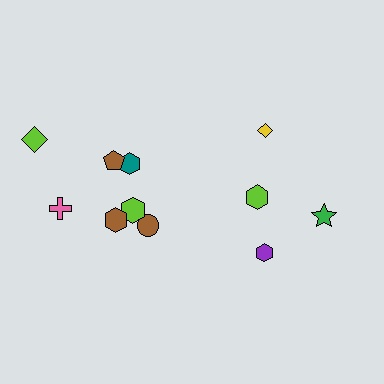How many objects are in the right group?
There are 4 objects.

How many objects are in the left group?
There are 7 objects.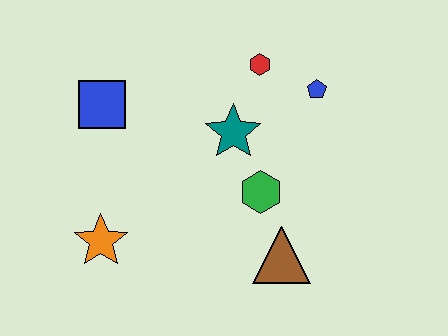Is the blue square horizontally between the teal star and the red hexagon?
No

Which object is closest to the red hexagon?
The blue pentagon is closest to the red hexagon.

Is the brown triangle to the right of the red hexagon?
Yes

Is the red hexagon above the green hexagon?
Yes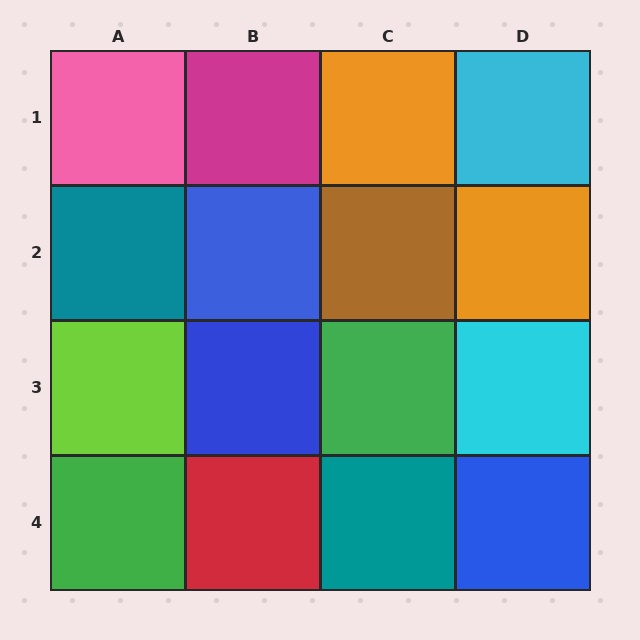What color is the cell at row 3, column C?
Green.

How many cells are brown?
1 cell is brown.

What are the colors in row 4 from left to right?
Green, red, teal, blue.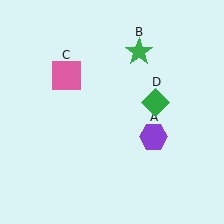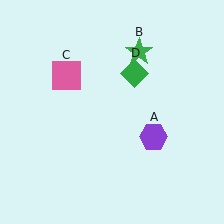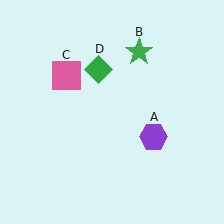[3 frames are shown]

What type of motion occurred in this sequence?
The green diamond (object D) rotated counterclockwise around the center of the scene.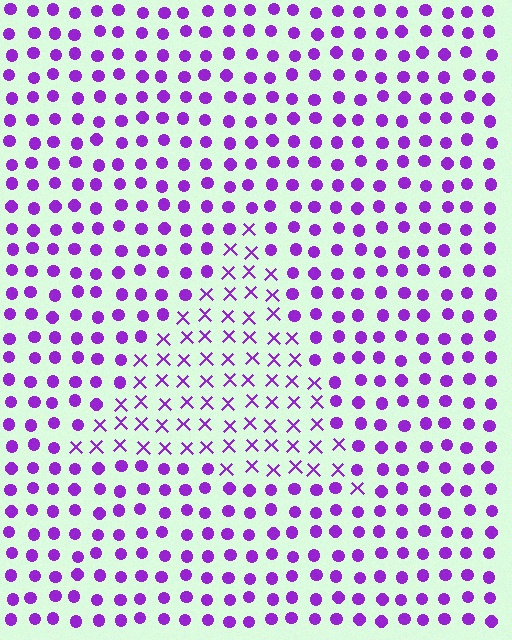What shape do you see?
I see a triangle.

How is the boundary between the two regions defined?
The boundary is defined by a change in element shape: X marks inside vs. circles outside. All elements share the same color and spacing.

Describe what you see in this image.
The image is filled with small purple elements arranged in a uniform grid. A triangle-shaped region contains X marks, while the surrounding area contains circles. The boundary is defined purely by the change in element shape.